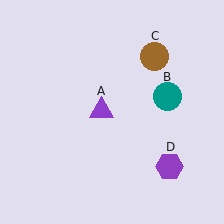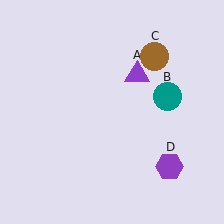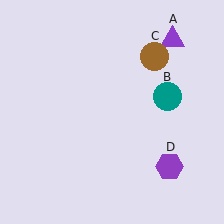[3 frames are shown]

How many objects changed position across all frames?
1 object changed position: purple triangle (object A).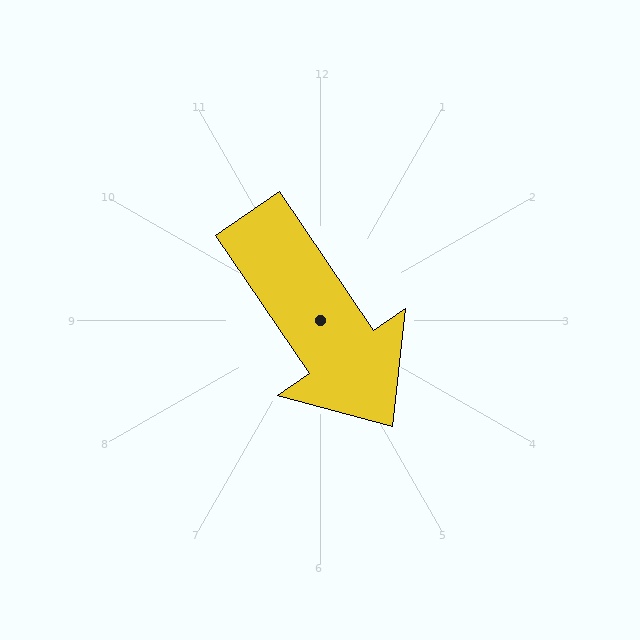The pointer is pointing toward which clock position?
Roughly 5 o'clock.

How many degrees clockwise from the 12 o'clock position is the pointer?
Approximately 146 degrees.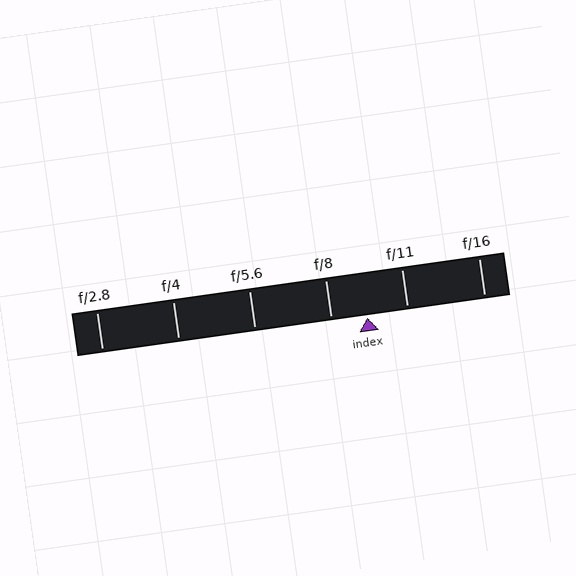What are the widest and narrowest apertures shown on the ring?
The widest aperture shown is f/2.8 and the narrowest is f/16.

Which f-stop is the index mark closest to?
The index mark is closest to f/8.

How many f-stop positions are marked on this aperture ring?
There are 6 f-stop positions marked.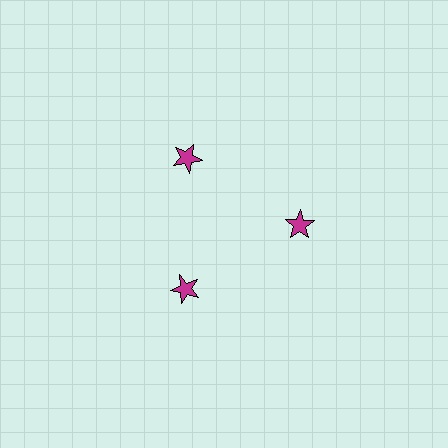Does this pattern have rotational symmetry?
Yes, this pattern has 3-fold rotational symmetry. It looks the same after rotating 120 degrees around the center.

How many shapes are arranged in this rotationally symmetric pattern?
There are 3 shapes, arranged in 3 groups of 1.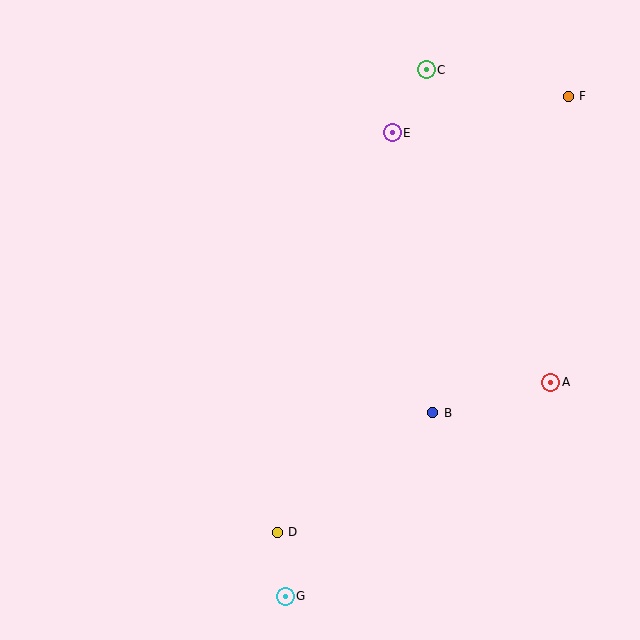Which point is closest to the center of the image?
Point B at (433, 413) is closest to the center.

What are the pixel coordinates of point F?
Point F is at (568, 96).